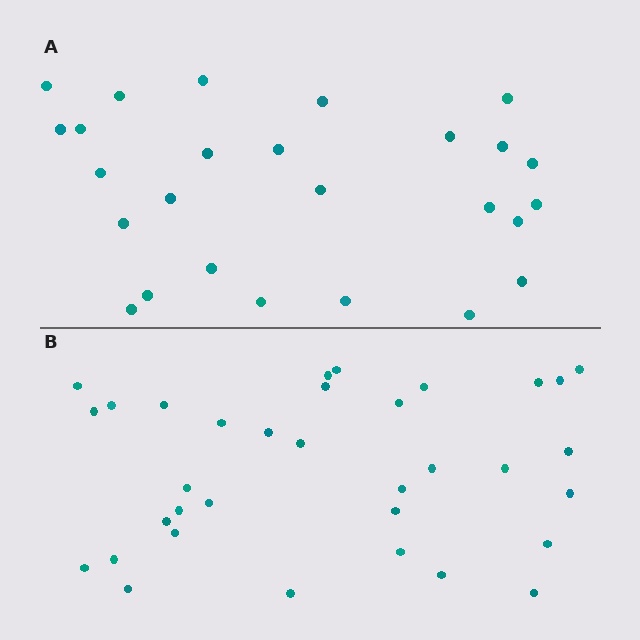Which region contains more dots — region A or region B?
Region B (the bottom region) has more dots.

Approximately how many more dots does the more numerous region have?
Region B has roughly 8 or so more dots than region A.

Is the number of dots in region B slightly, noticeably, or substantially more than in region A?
Region B has noticeably more, but not dramatically so. The ratio is roughly 1.3 to 1.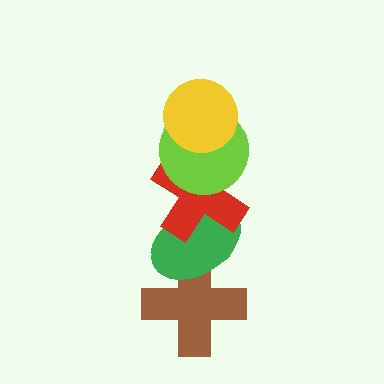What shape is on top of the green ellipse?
The red cross is on top of the green ellipse.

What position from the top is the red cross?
The red cross is 3rd from the top.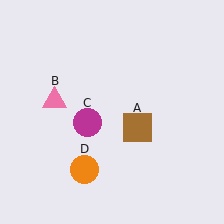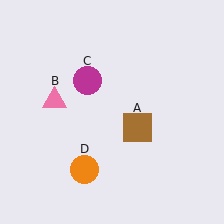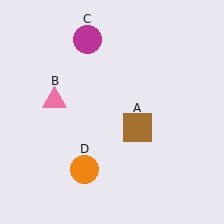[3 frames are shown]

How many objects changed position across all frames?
1 object changed position: magenta circle (object C).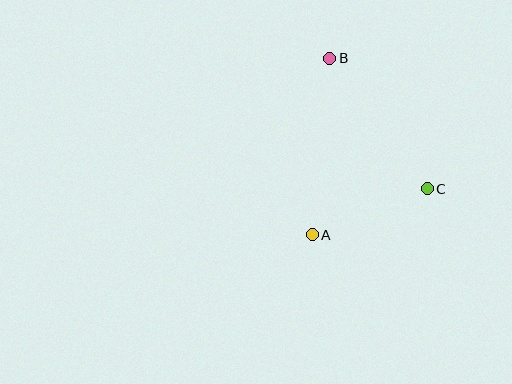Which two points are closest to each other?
Points A and C are closest to each other.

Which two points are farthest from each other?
Points A and B are farthest from each other.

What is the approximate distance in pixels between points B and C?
The distance between B and C is approximately 163 pixels.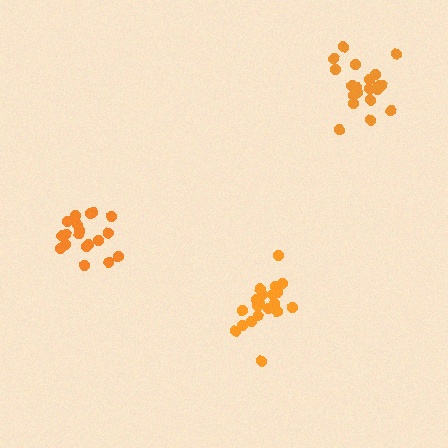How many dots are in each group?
Group 1: 20 dots, Group 2: 20 dots, Group 3: 19 dots (59 total).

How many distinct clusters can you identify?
There are 3 distinct clusters.